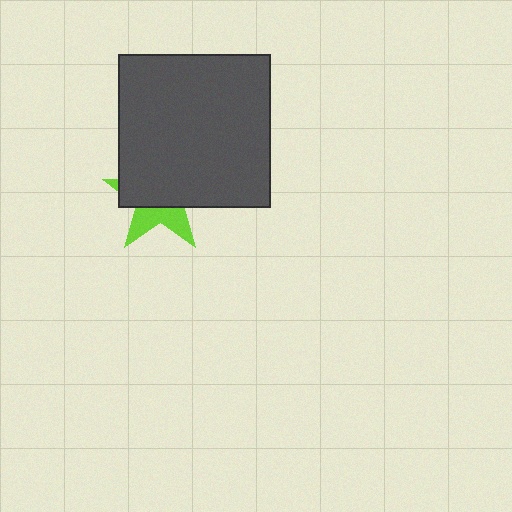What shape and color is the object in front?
The object in front is a dark gray square.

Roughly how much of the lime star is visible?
A small part of it is visible (roughly 37%).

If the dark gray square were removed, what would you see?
You would see the complete lime star.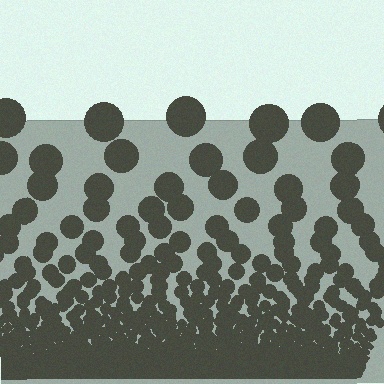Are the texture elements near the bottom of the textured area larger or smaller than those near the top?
Smaller. The gradient is inverted — elements near the bottom are smaller and denser.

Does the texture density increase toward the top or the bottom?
Density increases toward the bottom.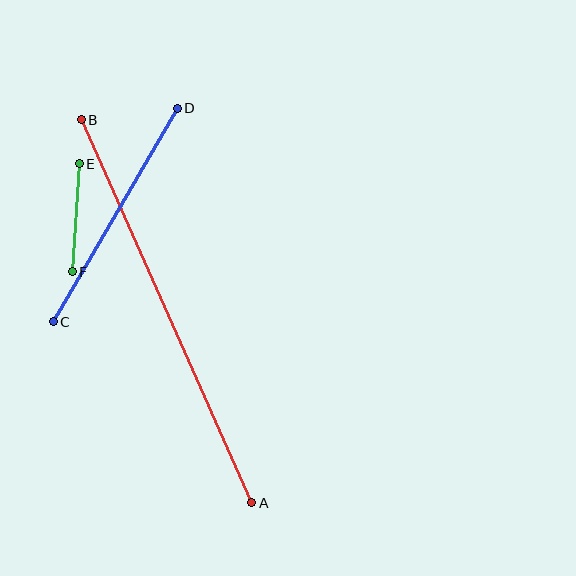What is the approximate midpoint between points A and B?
The midpoint is at approximately (166, 311) pixels.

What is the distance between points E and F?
The distance is approximately 108 pixels.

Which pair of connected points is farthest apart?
Points A and B are farthest apart.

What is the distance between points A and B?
The distance is approximately 419 pixels.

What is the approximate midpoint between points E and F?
The midpoint is at approximately (76, 218) pixels.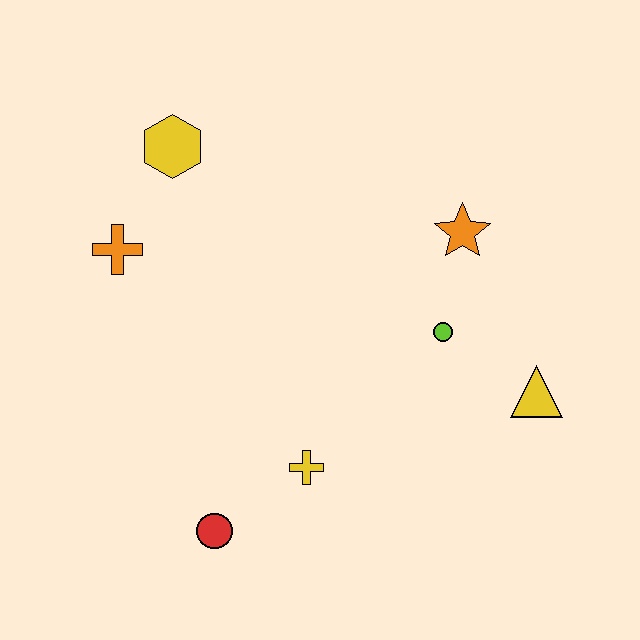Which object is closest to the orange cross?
The yellow hexagon is closest to the orange cross.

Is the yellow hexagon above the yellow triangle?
Yes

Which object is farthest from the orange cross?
The yellow triangle is farthest from the orange cross.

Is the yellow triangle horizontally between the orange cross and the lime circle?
No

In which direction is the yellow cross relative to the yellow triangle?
The yellow cross is to the left of the yellow triangle.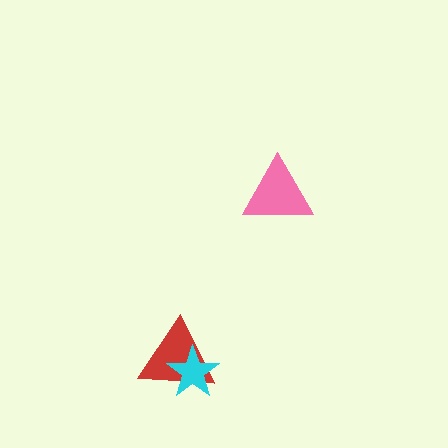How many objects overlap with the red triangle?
1 object overlaps with the red triangle.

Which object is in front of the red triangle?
The cyan star is in front of the red triangle.